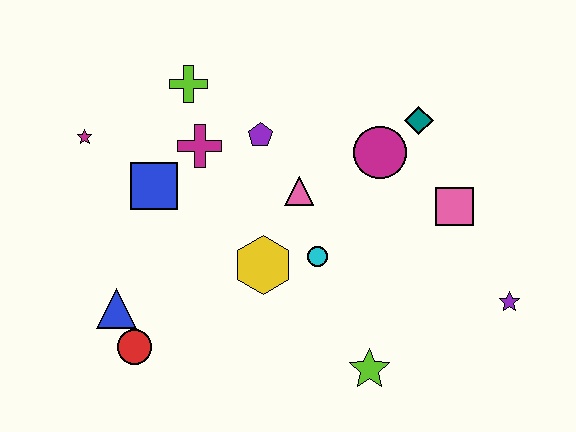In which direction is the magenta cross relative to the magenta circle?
The magenta cross is to the left of the magenta circle.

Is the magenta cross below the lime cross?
Yes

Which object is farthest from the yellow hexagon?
The purple star is farthest from the yellow hexagon.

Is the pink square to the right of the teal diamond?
Yes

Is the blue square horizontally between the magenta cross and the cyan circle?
No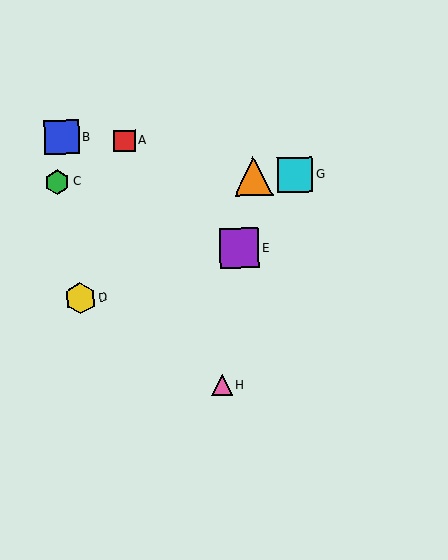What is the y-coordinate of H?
Object H is at y≈385.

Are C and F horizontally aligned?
Yes, both are at y≈182.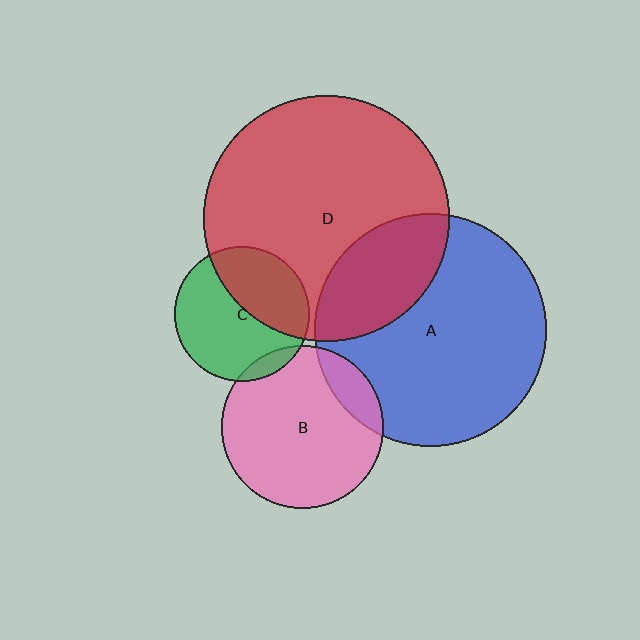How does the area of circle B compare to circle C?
Approximately 1.4 times.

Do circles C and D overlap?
Yes.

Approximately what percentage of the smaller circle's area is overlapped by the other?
Approximately 40%.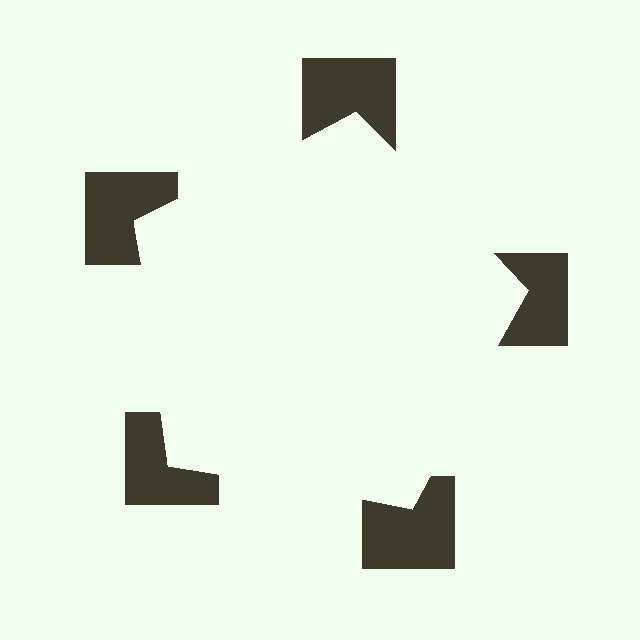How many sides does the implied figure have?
5 sides.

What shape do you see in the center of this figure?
An illusory pentagon — its edges are inferred from the aligned wedge cuts in the notched squares, not physically drawn.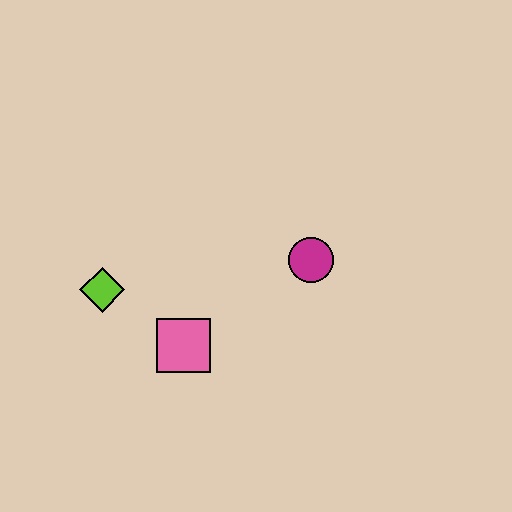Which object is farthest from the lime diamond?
The magenta circle is farthest from the lime diamond.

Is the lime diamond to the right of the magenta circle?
No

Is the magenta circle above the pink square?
Yes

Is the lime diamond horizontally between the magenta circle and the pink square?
No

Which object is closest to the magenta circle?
The pink square is closest to the magenta circle.